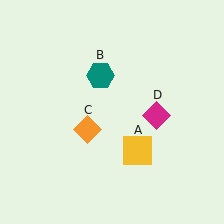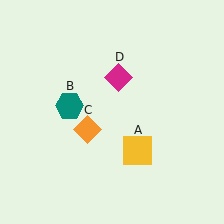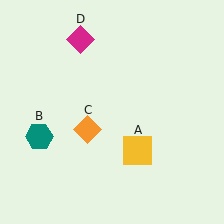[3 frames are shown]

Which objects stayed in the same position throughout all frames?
Yellow square (object A) and orange diamond (object C) remained stationary.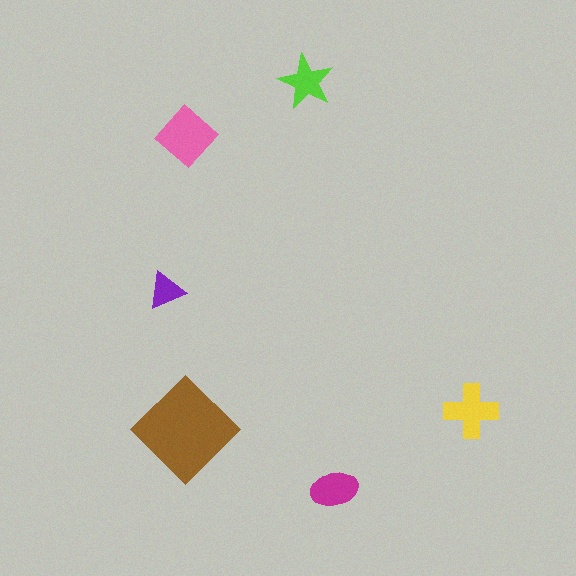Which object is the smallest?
The purple triangle.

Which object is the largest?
The brown diamond.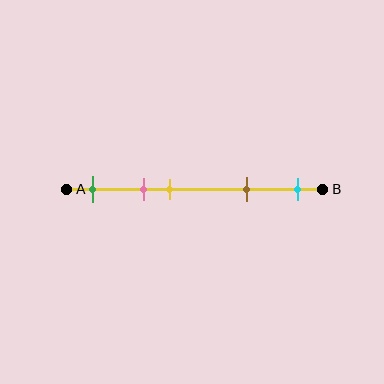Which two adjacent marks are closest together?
The pink and yellow marks are the closest adjacent pair.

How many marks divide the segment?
There are 5 marks dividing the segment.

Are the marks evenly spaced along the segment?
No, the marks are not evenly spaced.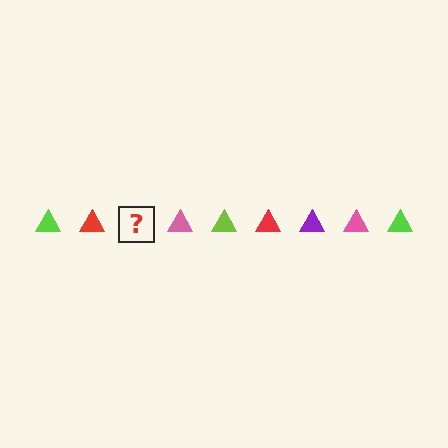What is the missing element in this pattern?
The missing element is a purple triangle.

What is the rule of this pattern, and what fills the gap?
The rule is that the pattern cycles through lime, red, purple, pink triangles. The gap should be filled with a purple triangle.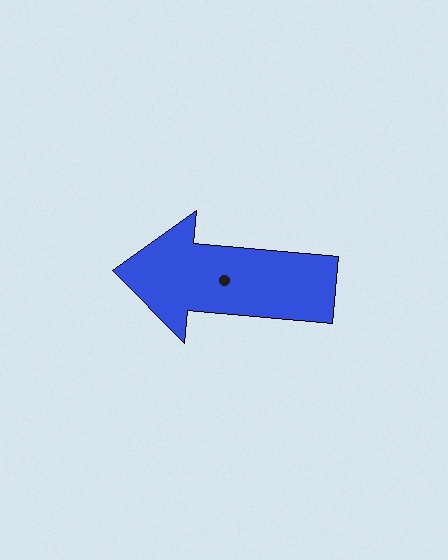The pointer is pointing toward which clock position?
Roughly 9 o'clock.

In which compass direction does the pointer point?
West.